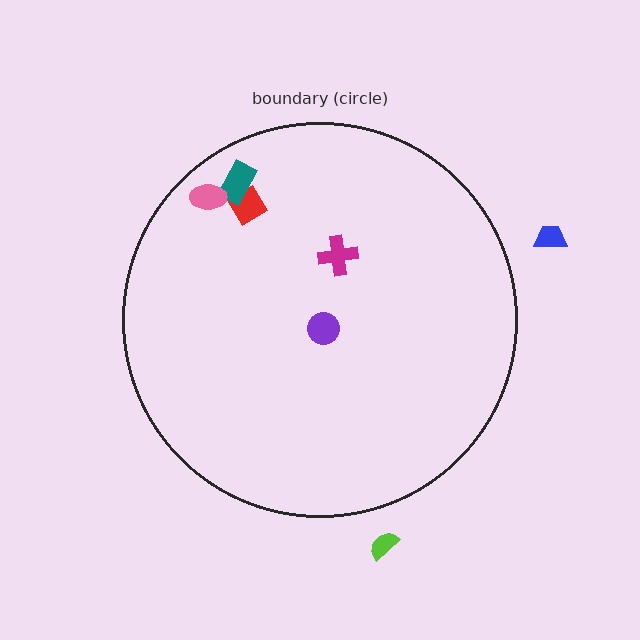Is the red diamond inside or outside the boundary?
Inside.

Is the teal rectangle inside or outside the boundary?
Inside.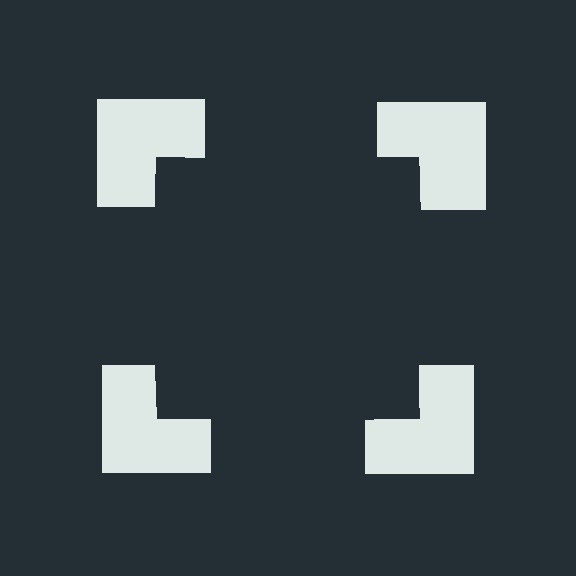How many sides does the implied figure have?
4 sides.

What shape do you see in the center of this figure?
An illusory square — its edges are inferred from the aligned wedge cuts in the notched squares, not physically drawn.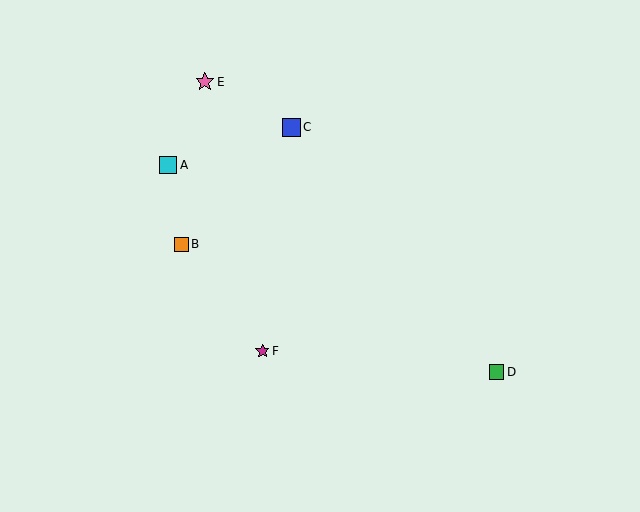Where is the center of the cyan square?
The center of the cyan square is at (168, 165).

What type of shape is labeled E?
Shape E is a pink star.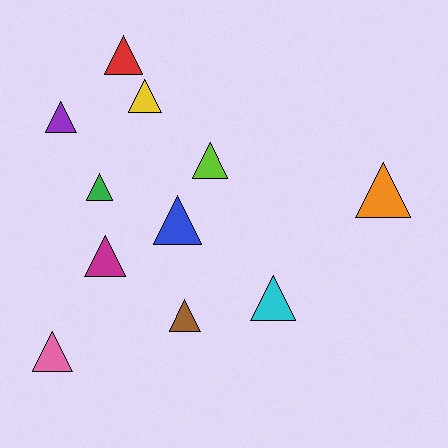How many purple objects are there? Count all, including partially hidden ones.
There is 1 purple object.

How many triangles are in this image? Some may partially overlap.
There are 11 triangles.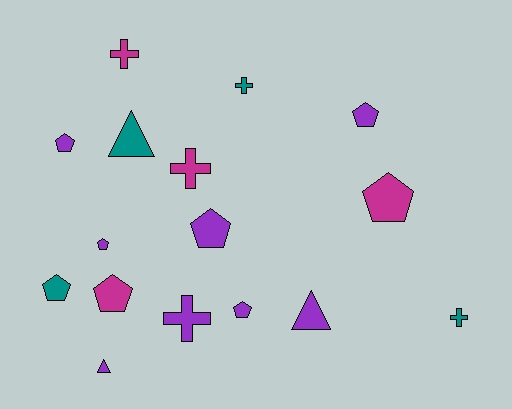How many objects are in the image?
There are 16 objects.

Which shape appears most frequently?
Pentagon, with 8 objects.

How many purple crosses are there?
There is 1 purple cross.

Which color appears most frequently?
Purple, with 8 objects.